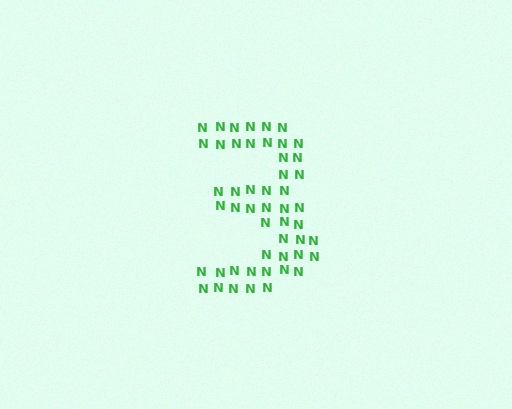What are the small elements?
The small elements are letter N's.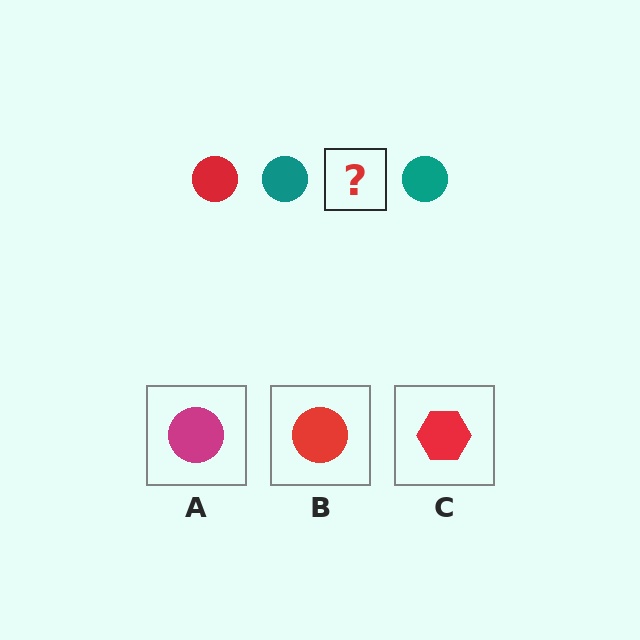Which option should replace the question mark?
Option B.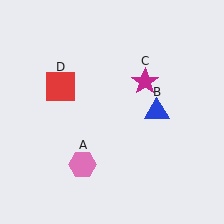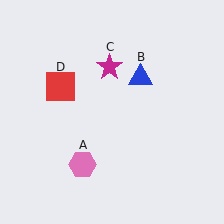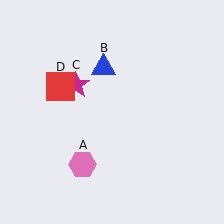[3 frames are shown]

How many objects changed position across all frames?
2 objects changed position: blue triangle (object B), magenta star (object C).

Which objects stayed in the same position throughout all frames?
Pink hexagon (object A) and red square (object D) remained stationary.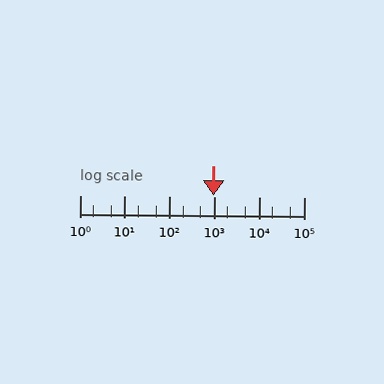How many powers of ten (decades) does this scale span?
The scale spans 5 decades, from 1 to 100000.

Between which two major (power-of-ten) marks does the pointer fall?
The pointer is between 100 and 1000.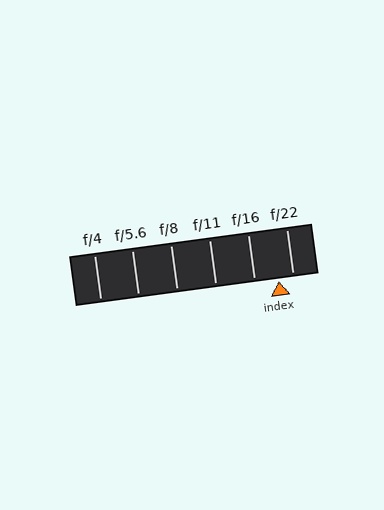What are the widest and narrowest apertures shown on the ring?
The widest aperture shown is f/4 and the narrowest is f/22.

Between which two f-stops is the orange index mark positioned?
The index mark is between f/16 and f/22.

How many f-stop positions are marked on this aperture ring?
There are 6 f-stop positions marked.